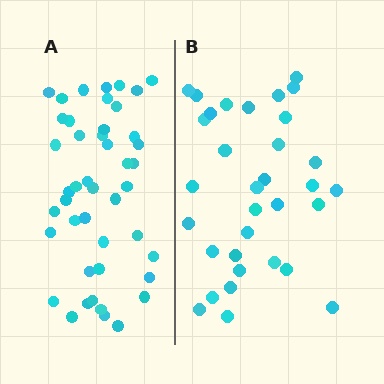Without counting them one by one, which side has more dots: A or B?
Region A (the left region) has more dots.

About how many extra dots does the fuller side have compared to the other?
Region A has roughly 12 or so more dots than region B.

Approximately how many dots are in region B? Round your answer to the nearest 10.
About 30 dots. (The exact count is 33, which rounds to 30.)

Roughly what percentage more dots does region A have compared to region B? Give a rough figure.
About 35% more.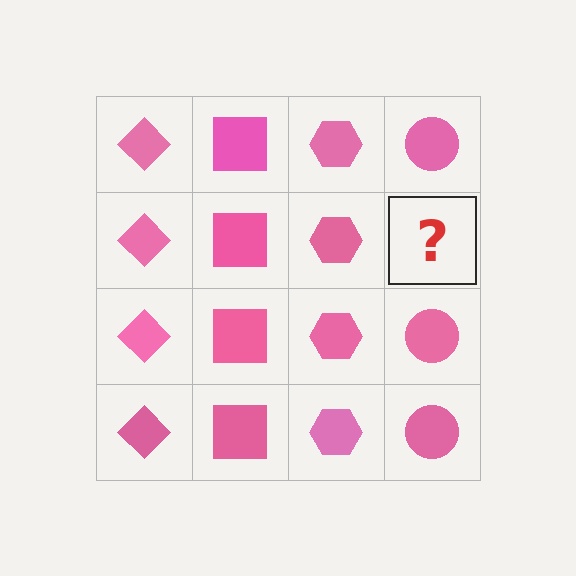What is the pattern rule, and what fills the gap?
The rule is that each column has a consistent shape. The gap should be filled with a pink circle.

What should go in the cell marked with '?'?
The missing cell should contain a pink circle.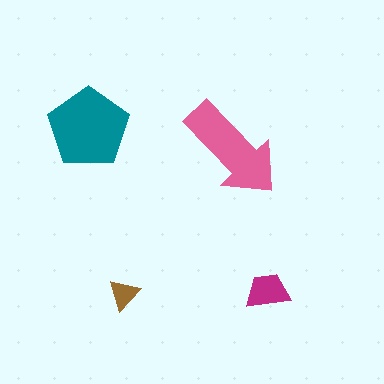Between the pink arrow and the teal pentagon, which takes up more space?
The teal pentagon.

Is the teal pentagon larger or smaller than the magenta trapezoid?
Larger.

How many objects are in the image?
There are 4 objects in the image.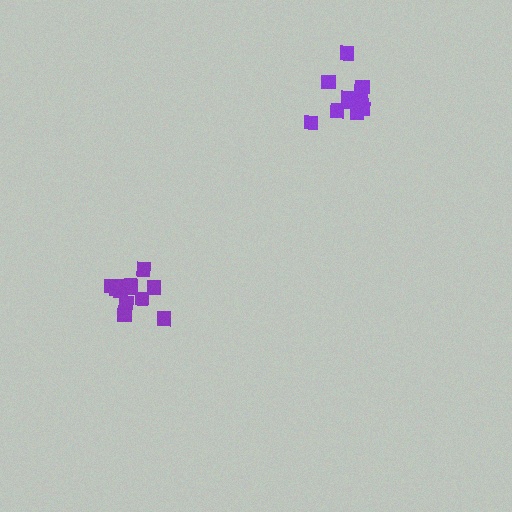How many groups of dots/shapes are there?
There are 2 groups.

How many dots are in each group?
Group 1: 11 dots, Group 2: 12 dots (23 total).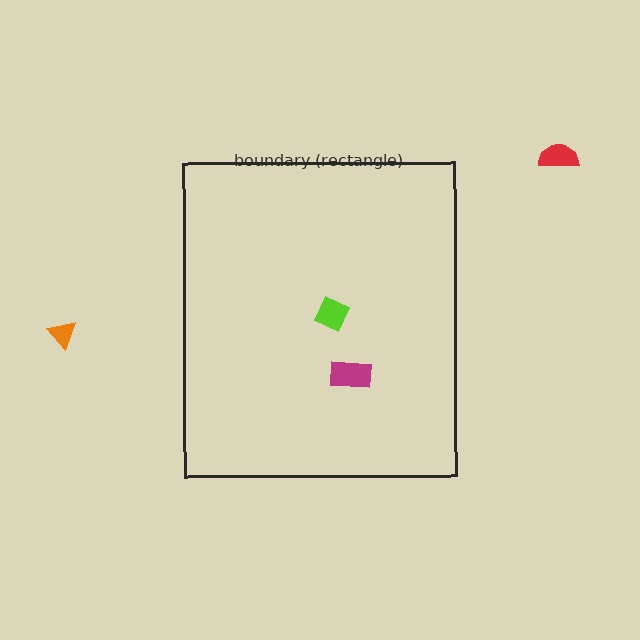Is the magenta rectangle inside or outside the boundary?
Inside.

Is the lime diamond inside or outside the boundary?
Inside.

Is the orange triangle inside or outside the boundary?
Outside.